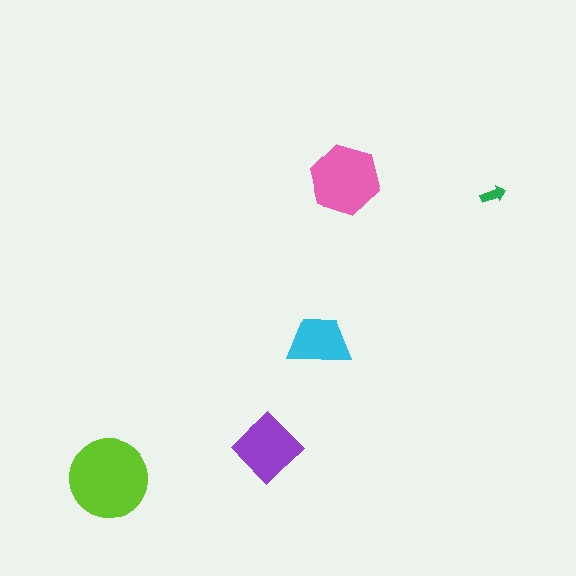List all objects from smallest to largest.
The green arrow, the cyan trapezoid, the purple diamond, the pink hexagon, the lime circle.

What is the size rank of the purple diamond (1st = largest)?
3rd.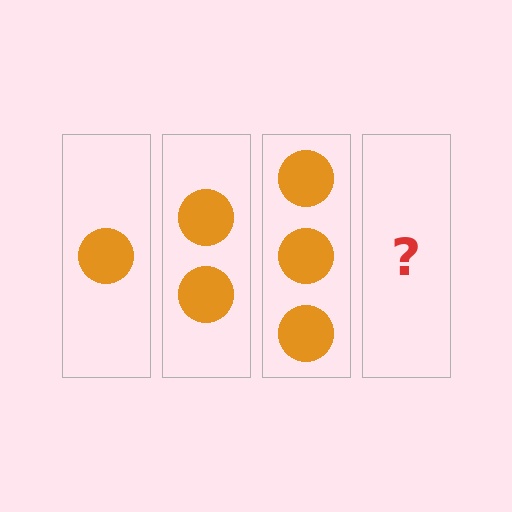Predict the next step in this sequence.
The next step is 4 circles.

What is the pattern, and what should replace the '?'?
The pattern is that each step adds one more circle. The '?' should be 4 circles.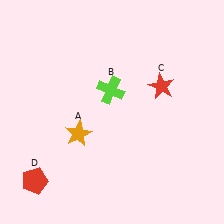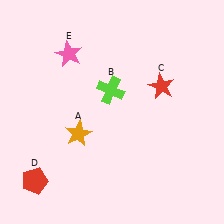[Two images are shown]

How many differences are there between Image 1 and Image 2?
There is 1 difference between the two images.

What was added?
A pink star (E) was added in Image 2.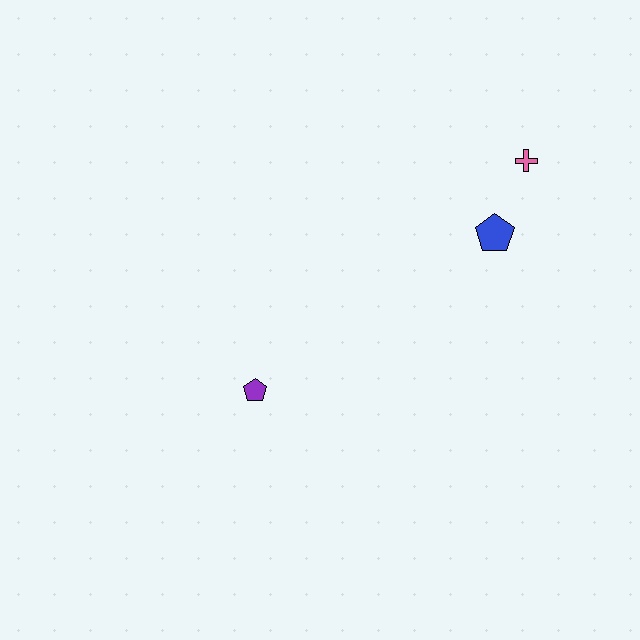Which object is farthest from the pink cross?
The purple pentagon is farthest from the pink cross.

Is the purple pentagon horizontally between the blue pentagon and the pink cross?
No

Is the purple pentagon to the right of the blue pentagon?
No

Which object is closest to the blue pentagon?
The pink cross is closest to the blue pentagon.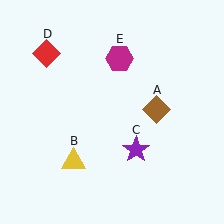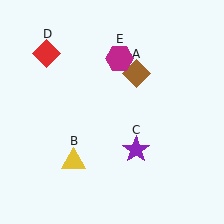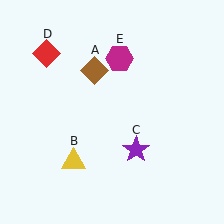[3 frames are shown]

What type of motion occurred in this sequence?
The brown diamond (object A) rotated counterclockwise around the center of the scene.